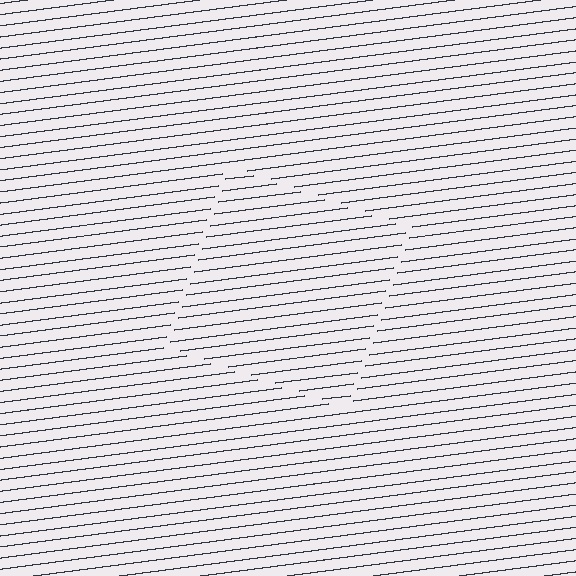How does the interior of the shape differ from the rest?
The interior of the shape contains the same grating, shifted by half a period — the contour is defined by the phase discontinuity where line-ends from the inner and outer gratings abut.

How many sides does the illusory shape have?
4 sides — the line-ends trace a square.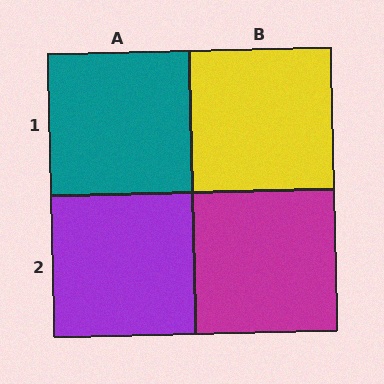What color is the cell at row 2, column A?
Purple.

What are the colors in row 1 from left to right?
Teal, yellow.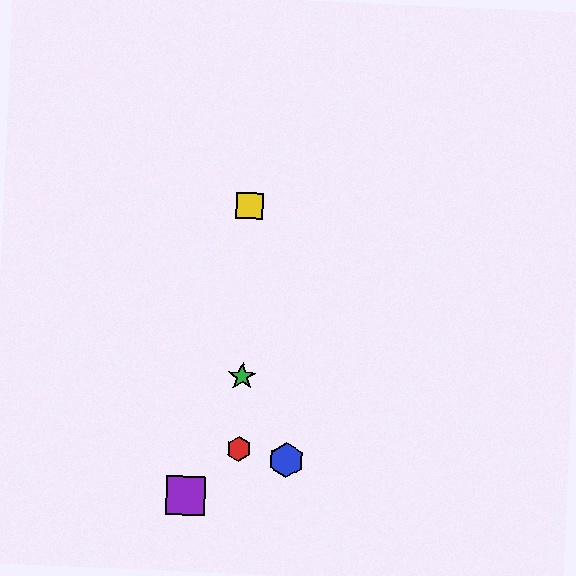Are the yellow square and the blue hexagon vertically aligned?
No, the yellow square is at x≈250 and the blue hexagon is at x≈286.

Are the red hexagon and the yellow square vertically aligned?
Yes, both are at x≈239.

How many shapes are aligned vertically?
3 shapes (the red hexagon, the green star, the yellow square) are aligned vertically.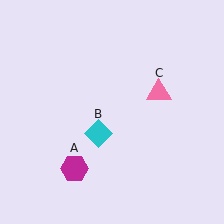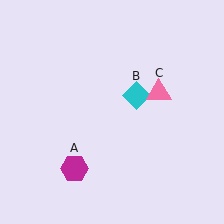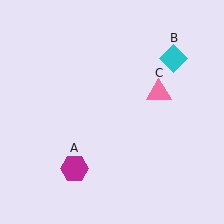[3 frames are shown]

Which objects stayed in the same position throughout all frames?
Magenta hexagon (object A) and pink triangle (object C) remained stationary.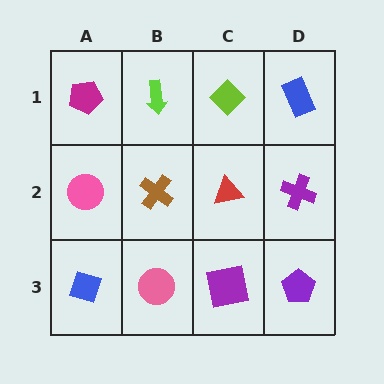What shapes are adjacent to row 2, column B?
A lime arrow (row 1, column B), a pink circle (row 3, column B), a pink circle (row 2, column A), a red triangle (row 2, column C).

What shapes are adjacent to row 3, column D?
A purple cross (row 2, column D), a purple square (row 3, column C).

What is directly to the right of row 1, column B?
A lime diamond.